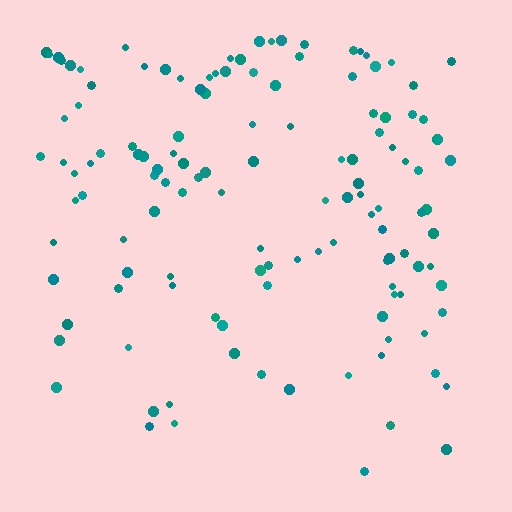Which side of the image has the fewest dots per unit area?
The bottom.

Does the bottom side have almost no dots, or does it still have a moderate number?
Still a moderate number, just noticeably fewer than the top.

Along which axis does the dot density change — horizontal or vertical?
Vertical.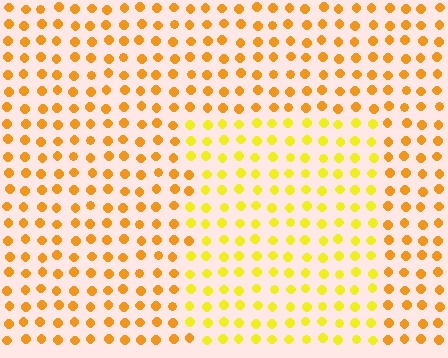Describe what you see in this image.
The image is filled with small orange elements in a uniform arrangement. A rectangle-shaped region is visible where the elements are tinted to a slightly different hue, forming a subtle color boundary.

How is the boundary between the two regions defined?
The boundary is defined purely by a slight shift in hue (about 25 degrees). Spacing, size, and orientation are identical on both sides.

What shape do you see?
I see a rectangle.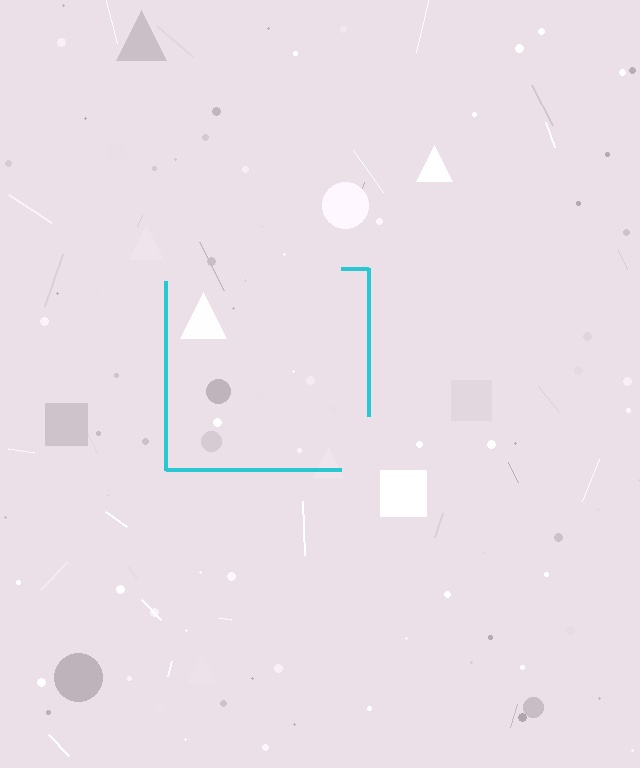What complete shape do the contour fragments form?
The contour fragments form a square.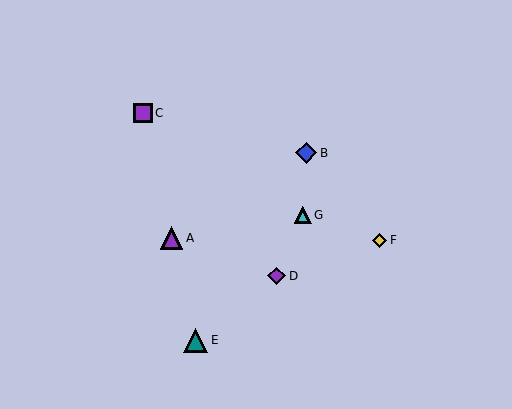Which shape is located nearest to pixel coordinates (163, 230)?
The purple triangle (labeled A) at (172, 238) is nearest to that location.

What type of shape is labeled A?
Shape A is a purple triangle.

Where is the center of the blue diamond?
The center of the blue diamond is at (306, 153).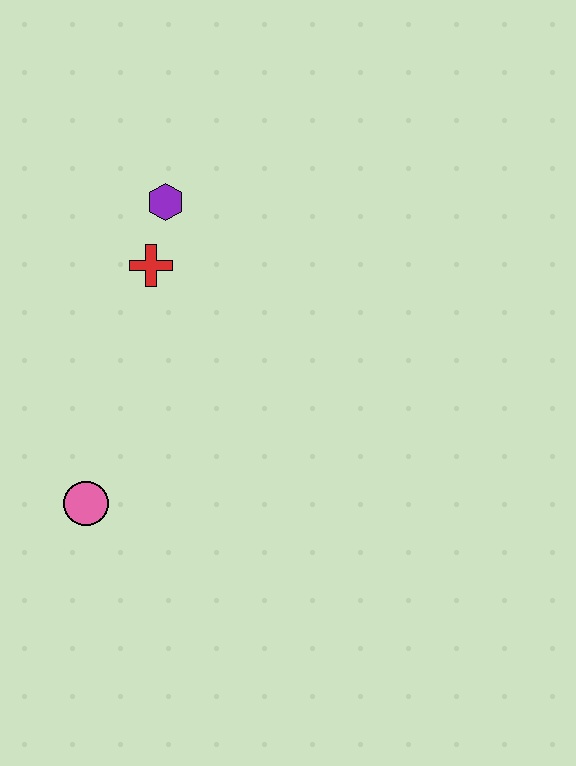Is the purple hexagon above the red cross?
Yes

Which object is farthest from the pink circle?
The purple hexagon is farthest from the pink circle.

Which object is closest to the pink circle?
The red cross is closest to the pink circle.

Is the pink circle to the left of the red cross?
Yes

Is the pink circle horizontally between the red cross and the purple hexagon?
No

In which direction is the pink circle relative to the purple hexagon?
The pink circle is below the purple hexagon.